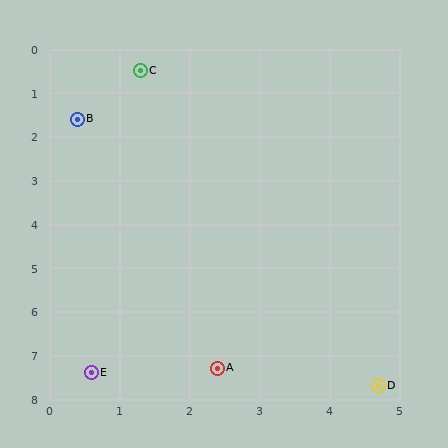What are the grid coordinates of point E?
Point E is at approximately (0.6, 7.4).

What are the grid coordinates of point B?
Point B is at approximately (0.4, 1.6).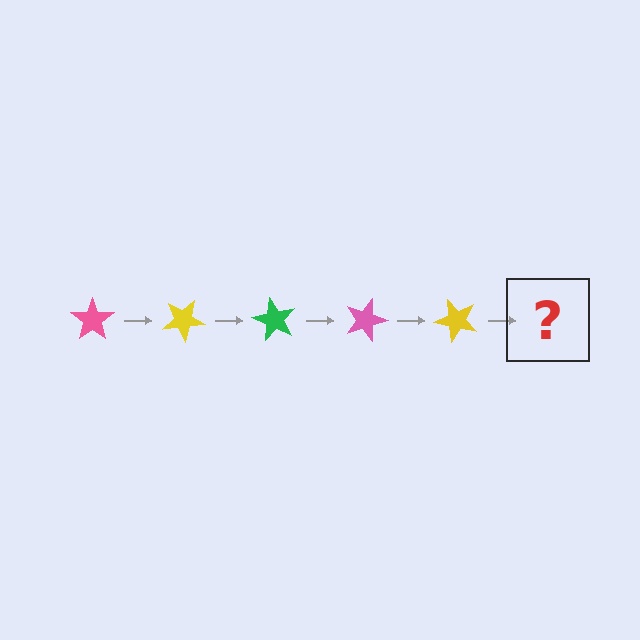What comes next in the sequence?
The next element should be a green star, rotated 150 degrees from the start.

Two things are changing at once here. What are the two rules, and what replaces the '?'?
The two rules are that it rotates 30 degrees each step and the color cycles through pink, yellow, and green. The '?' should be a green star, rotated 150 degrees from the start.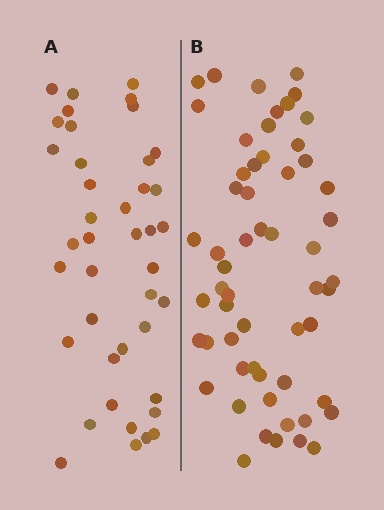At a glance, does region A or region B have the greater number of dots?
Region B (the right region) has more dots.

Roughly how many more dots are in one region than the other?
Region B has approximately 15 more dots than region A.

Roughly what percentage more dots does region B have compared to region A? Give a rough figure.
About 40% more.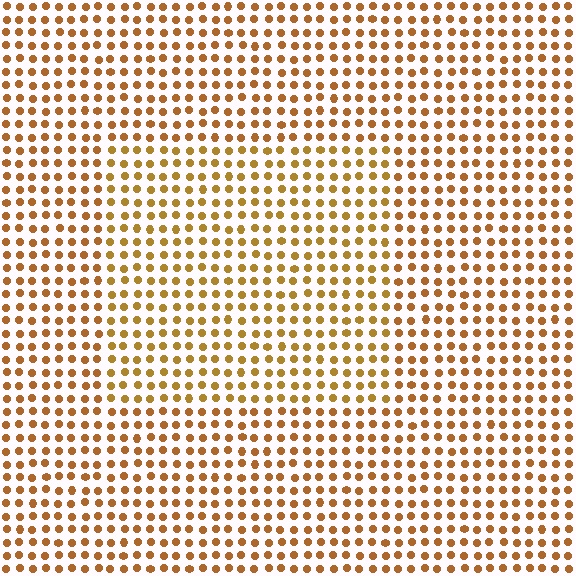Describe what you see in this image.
The image is filled with small brown elements in a uniform arrangement. A rectangle-shaped region is visible where the elements are tinted to a slightly different hue, forming a subtle color boundary.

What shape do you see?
I see a rectangle.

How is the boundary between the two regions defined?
The boundary is defined purely by a slight shift in hue (about 14 degrees). Spacing, size, and orientation are identical on both sides.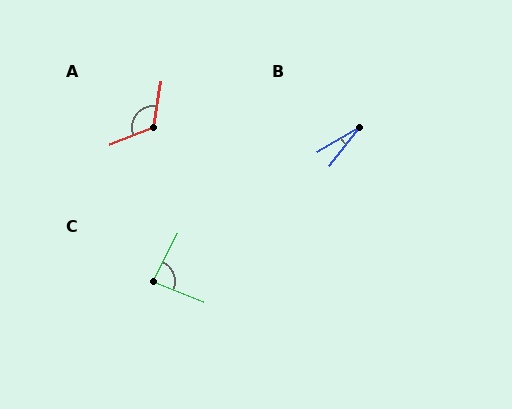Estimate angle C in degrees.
Approximately 84 degrees.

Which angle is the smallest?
B, at approximately 22 degrees.